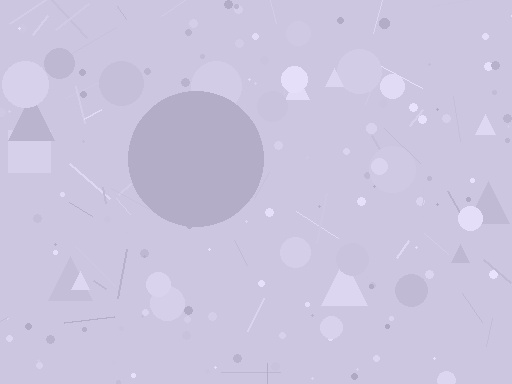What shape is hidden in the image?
A circle is hidden in the image.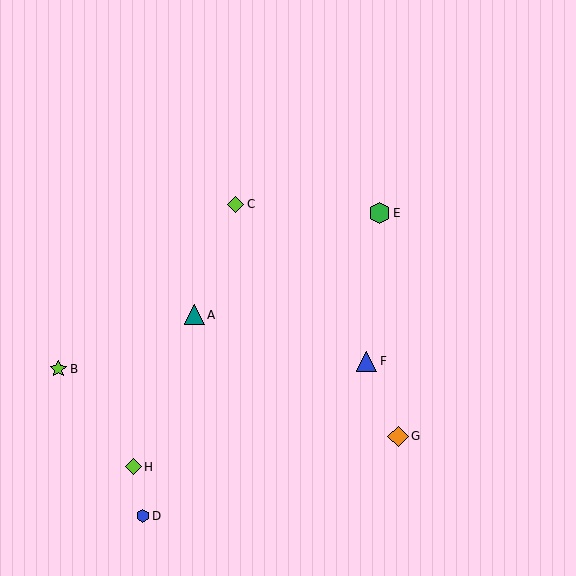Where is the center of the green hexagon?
The center of the green hexagon is at (380, 213).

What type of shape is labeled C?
Shape C is a lime diamond.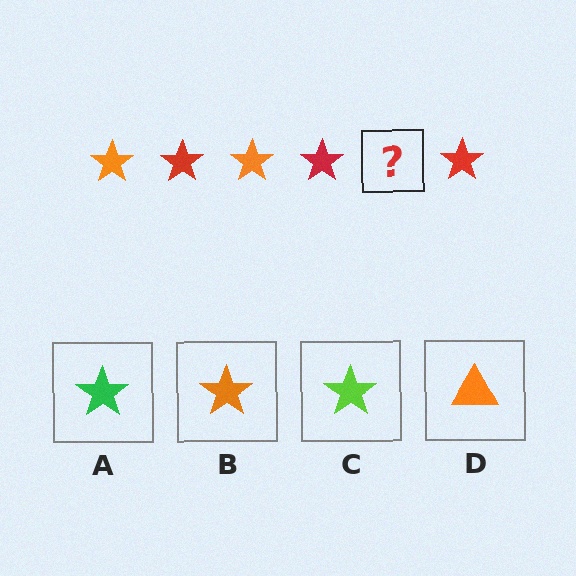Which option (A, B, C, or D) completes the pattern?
B.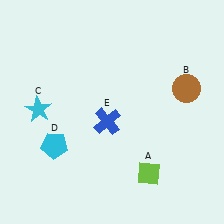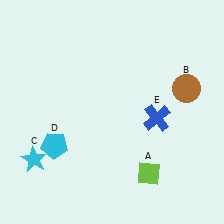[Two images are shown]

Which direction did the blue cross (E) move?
The blue cross (E) moved right.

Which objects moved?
The objects that moved are: the cyan star (C), the blue cross (E).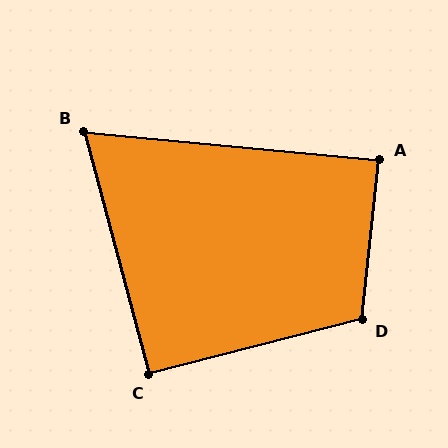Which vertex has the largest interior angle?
D, at approximately 110 degrees.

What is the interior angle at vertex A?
Approximately 89 degrees (approximately right).